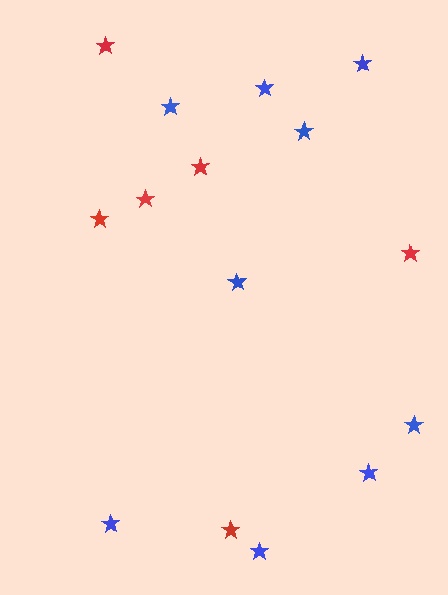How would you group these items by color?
There are 2 groups: one group of red stars (6) and one group of blue stars (9).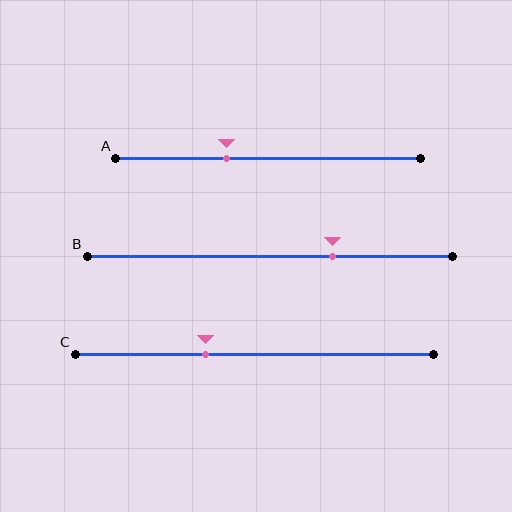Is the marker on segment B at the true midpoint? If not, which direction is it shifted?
No, the marker on segment B is shifted to the right by about 17% of the segment length.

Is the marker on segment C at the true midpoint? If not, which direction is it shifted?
No, the marker on segment C is shifted to the left by about 14% of the segment length.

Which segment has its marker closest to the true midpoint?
Segment C has its marker closest to the true midpoint.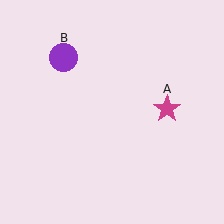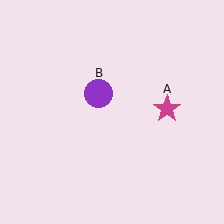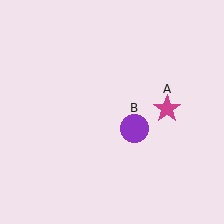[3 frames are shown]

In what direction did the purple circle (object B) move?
The purple circle (object B) moved down and to the right.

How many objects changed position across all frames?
1 object changed position: purple circle (object B).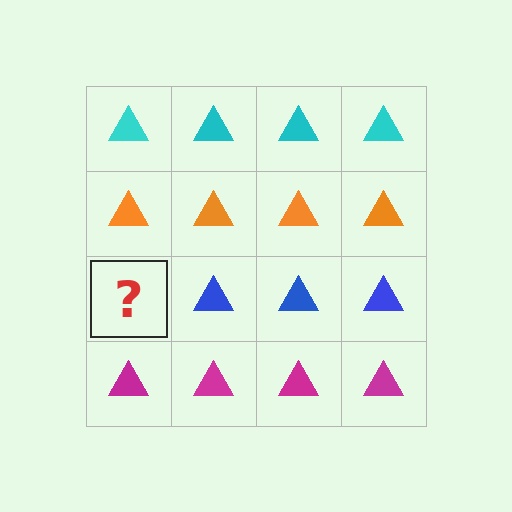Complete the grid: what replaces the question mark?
The question mark should be replaced with a blue triangle.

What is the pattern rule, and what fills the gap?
The rule is that each row has a consistent color. The gap should be filled with a blue triangle.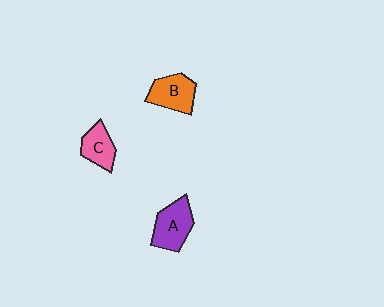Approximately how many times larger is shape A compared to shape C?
Approximately 1.4 times.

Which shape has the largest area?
Shape A (purple).